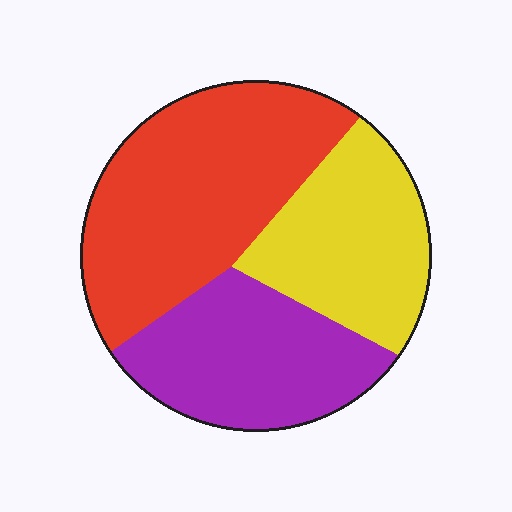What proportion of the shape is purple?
Purple covers roughly 30% of the shape.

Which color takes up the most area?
Red, at roughly 45%.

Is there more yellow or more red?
Red.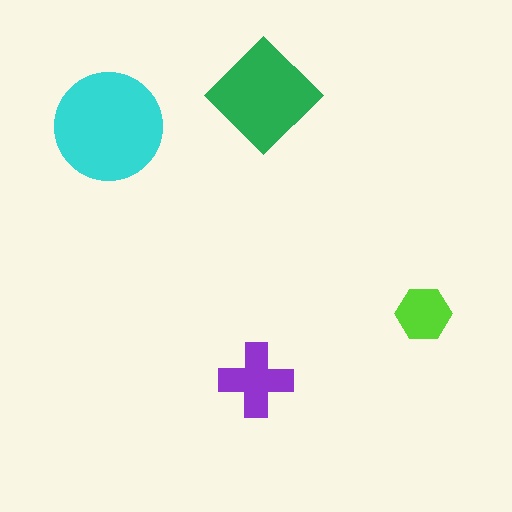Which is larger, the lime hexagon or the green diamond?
The green diamond.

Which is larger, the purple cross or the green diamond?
The green diamond.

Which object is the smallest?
The lime hexagon.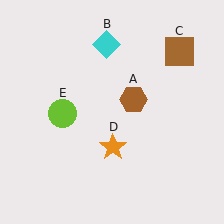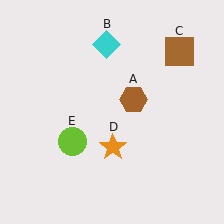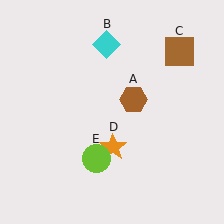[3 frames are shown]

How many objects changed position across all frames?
1 object changed position: lime circle (object E).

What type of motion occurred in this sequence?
The lime circle (object E) rotated counterclockwise around the center of the scene.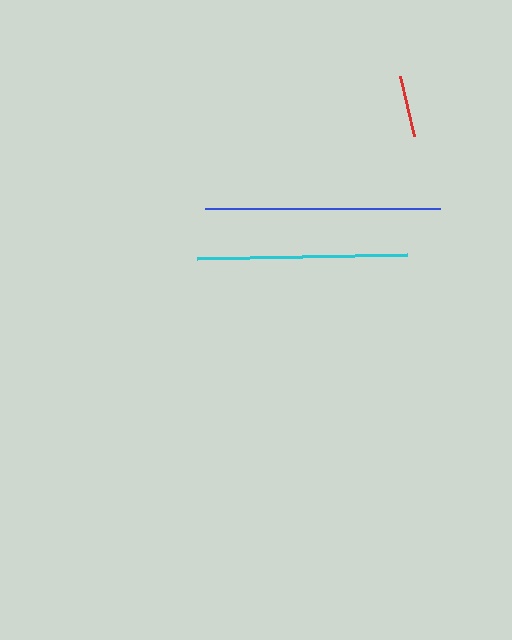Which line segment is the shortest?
The red line is the shortest at approximately 62 pixels.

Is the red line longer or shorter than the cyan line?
The cyan line is longer than the red line.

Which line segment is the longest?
The blue line is the longest at approximately 234 pixels.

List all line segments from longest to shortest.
From longest to shortest: blue, cyan, red.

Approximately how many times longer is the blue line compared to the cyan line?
The blue line is approximately 1.1 times the length of the cyan line.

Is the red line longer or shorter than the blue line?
The blue line is longer than the red line.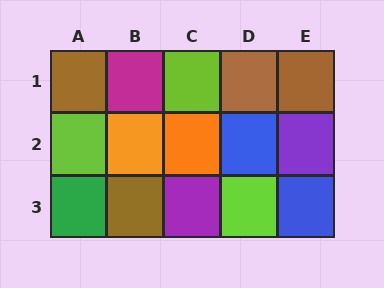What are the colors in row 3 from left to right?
Green, brown, purple, lime, blue.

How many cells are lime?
3 cells are lime.